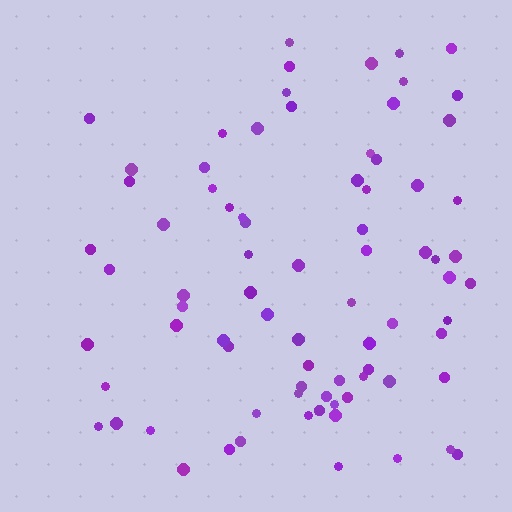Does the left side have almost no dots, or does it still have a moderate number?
Still a moderate number, just noticeably fewer than the right.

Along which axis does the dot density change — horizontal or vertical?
Horizontal.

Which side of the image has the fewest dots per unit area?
The left.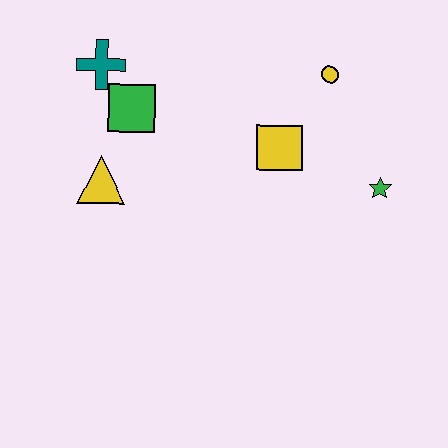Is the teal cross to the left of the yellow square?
Yes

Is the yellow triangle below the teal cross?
Yes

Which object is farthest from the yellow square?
The teal cross is farthest from the yellow square.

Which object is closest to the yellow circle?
The yellow square is closest to the yellow circle.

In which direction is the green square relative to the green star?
The green square is to the left of the green star.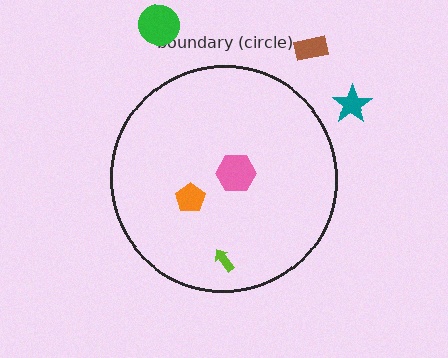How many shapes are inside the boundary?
3 inside, 3 outside.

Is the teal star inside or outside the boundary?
Outside.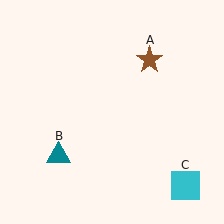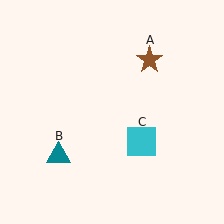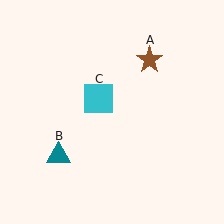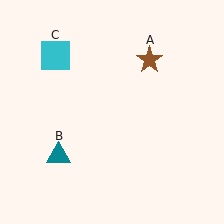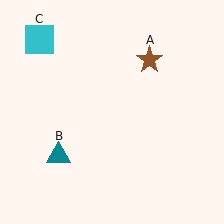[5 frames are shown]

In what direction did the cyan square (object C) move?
The cyan square (object C) moved up and to the left.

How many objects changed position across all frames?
1 object changed position: cyan square (object C).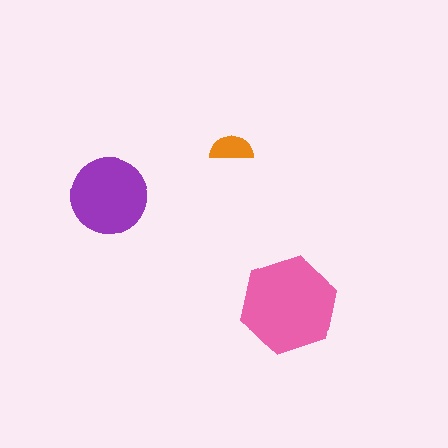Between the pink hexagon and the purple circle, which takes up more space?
The pink hexagon.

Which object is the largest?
The pink hexagon.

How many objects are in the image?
There are 3 objects in the image.